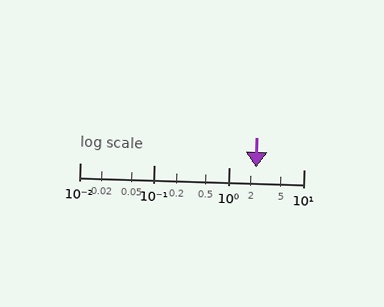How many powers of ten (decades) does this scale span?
The scale spans 3 decades, from 0.01 to 10.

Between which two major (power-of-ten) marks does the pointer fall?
The pointer is between 1 and 10.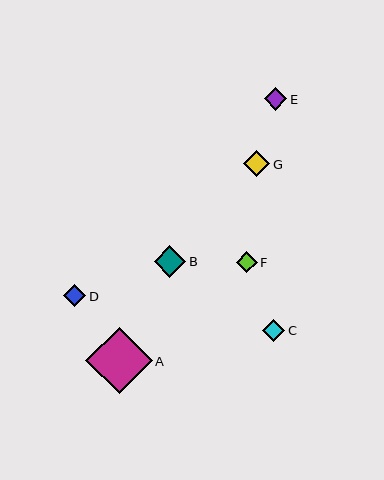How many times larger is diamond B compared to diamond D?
Diamond B is approximately 1.4 times the size of diamond D.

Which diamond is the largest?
Diamond A is the largest with a size of approximately 66 pixels.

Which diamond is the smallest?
Diamond F is the smallest with a size of approximately 21 pixels.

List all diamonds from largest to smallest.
From largest to smallest: A, B, G, E, C, D, F.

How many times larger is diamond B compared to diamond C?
Diamond B is approximately 1.4 times the size of diamond C.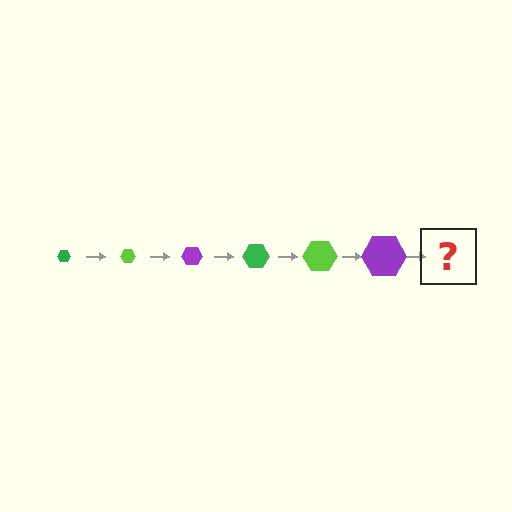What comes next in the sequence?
The next element should be a green hexagon, larger than the previous one.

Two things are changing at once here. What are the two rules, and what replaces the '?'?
The two rules are that the hexagon grows larger each step and the color cycles through green, lime, and purple. The '?' should be a green hexagon, larger than the previous one.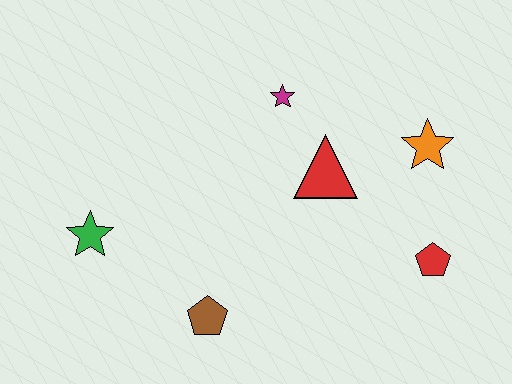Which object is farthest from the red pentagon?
The green star is farthest from the red pentagon.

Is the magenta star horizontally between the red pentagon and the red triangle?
No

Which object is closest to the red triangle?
The magenta star is closest to the red triangle.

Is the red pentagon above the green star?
No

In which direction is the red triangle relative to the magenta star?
The red triangle is below the magenta star.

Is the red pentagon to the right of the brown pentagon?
Yes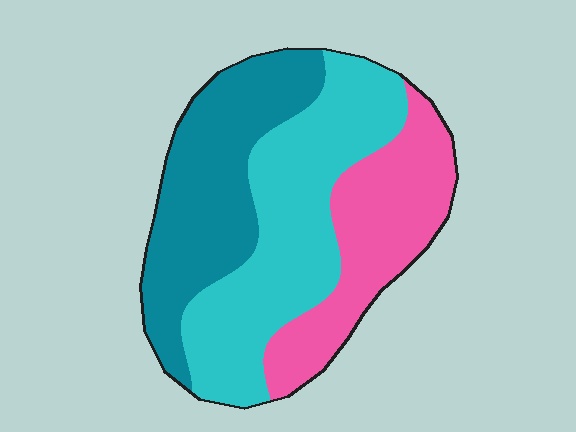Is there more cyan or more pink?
Cyan.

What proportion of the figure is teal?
Teal covers roughly 35% of the figure.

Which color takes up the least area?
Pink, at roughly 25%.